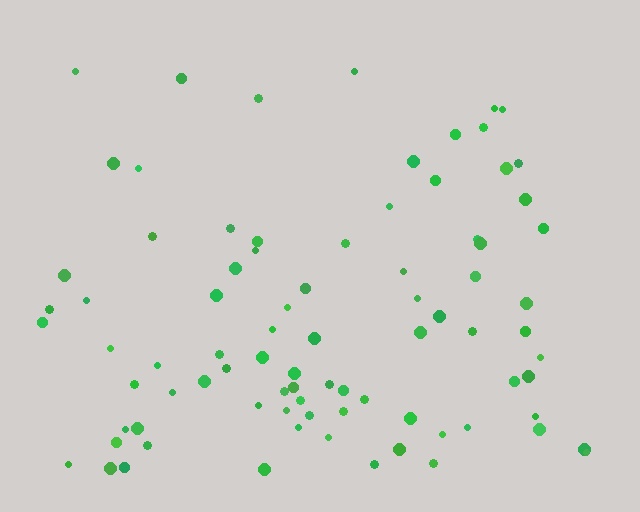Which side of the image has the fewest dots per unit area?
The top.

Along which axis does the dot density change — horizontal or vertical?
Vertical.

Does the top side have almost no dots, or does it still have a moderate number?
Still a moderate number, just noticeably fewer than the bottom.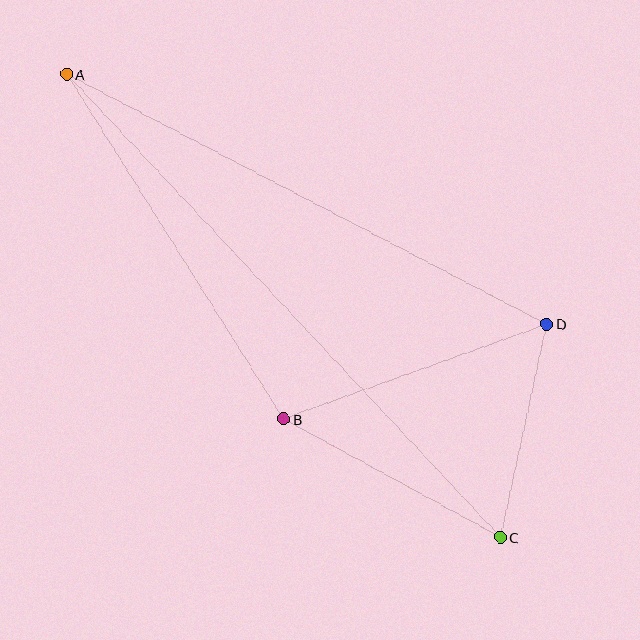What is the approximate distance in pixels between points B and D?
The distance between B and D is approximately 280 pixels.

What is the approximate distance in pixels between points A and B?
The distance between A and B is approximately 407 pixels.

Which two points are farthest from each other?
Points A and C are farthest from each other.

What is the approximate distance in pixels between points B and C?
The distance between B and C is approximately 247 pixels.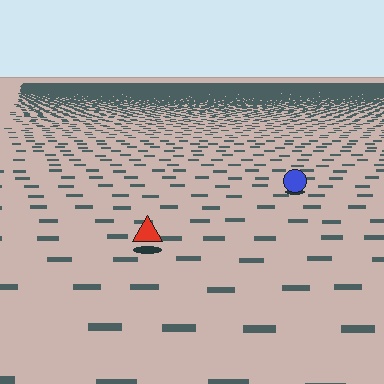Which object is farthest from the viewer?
The blue circle is farthest from the viewer. It appears smaller and the ground texture around it is denser.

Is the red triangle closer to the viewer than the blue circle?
Yes. The red triangle is closer — you can tell from the texture gradient: the ground texture is coarser near it.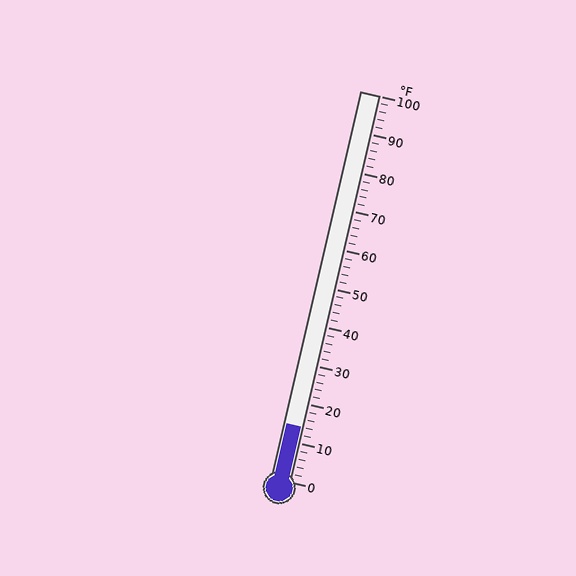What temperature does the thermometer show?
The thermometer shows approximately 14°F.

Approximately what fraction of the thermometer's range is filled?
The thermometer is filled to approximately 15% of its range.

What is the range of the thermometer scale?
The thermometer scale ranges from 0°F to 100°F.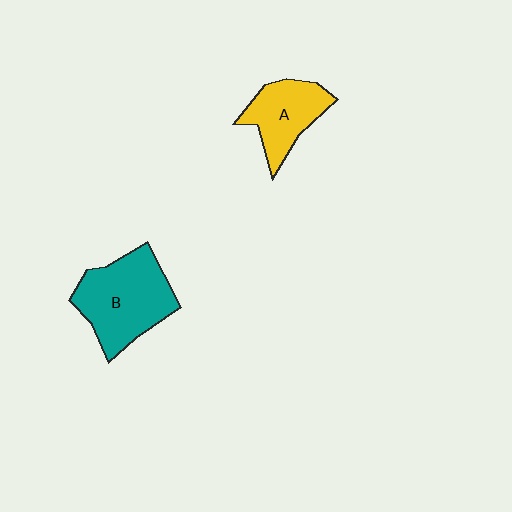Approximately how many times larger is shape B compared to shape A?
Approximately 1.5 times.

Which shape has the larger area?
Shape B (teal).